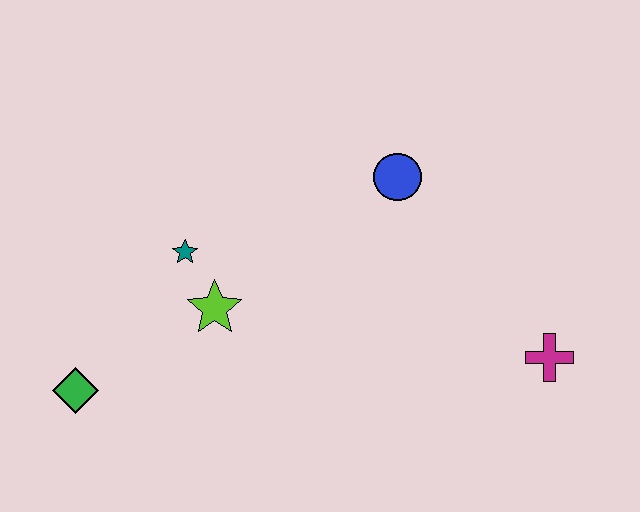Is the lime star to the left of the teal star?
No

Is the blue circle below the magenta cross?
No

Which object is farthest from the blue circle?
The green diamond is farthest from the blue circle.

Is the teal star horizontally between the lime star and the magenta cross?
No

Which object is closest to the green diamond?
The lime star is closest to the green diamond.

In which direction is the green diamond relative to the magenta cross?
The green diamond is to the left of the magenta cross.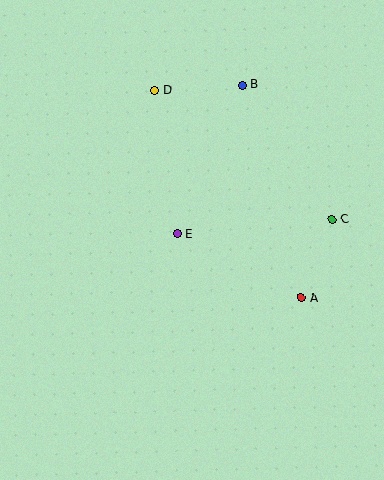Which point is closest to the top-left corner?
Point D is closest to the top-left corner.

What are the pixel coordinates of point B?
Point B is at (242, 85).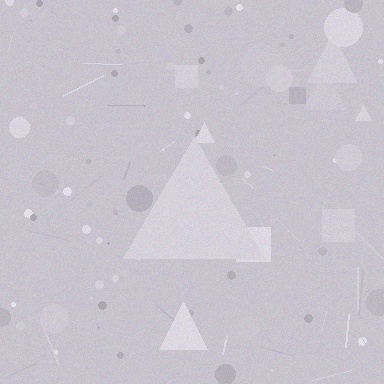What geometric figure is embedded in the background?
A triangle is embedded in the background.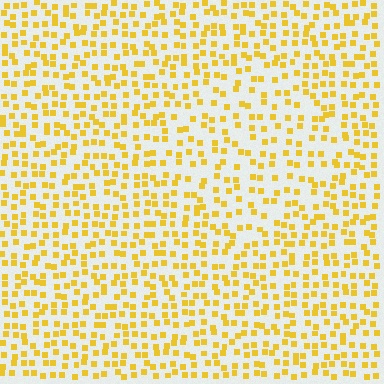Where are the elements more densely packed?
The elements are more densely packed outside the diamond boundary.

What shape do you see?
I see a diamond.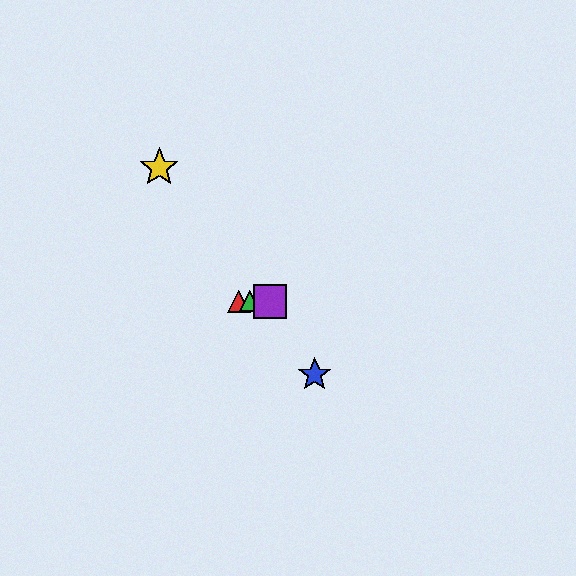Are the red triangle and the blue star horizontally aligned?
No, the red triangle is at y≈301 and the blue star is at y≈375.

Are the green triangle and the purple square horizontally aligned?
Yes, both are at y≈301.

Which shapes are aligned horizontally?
The red triangle, the green triangle, the purple square are aligned horizontally.